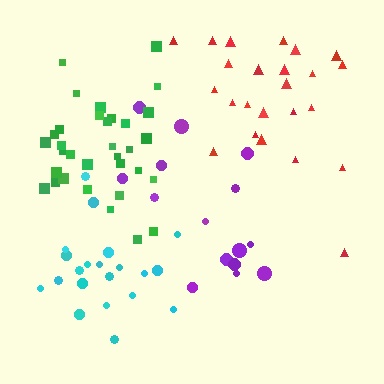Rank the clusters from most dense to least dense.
green, cyan, red, purple.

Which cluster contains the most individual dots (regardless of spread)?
Green (33).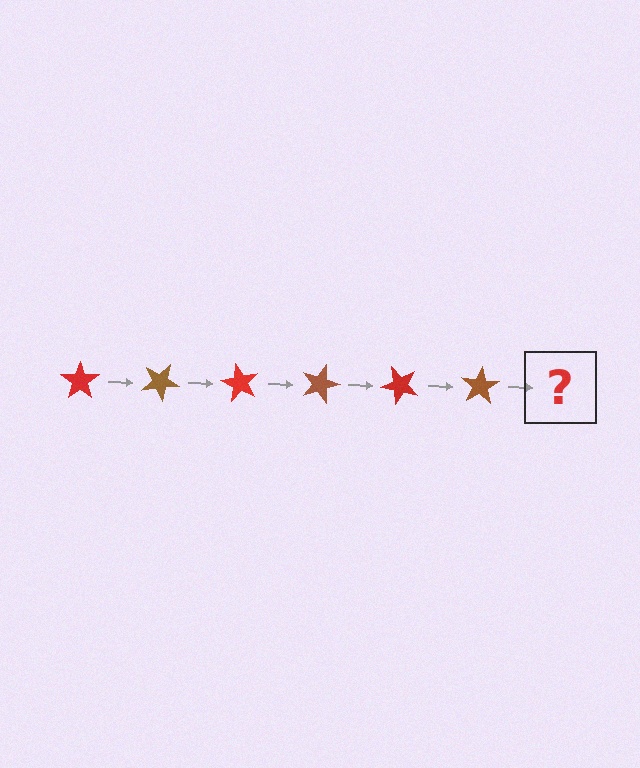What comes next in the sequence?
The next element should be a red star, rotated 180 degrees from the start.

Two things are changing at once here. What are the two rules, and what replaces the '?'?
The two rules are that it rotates 30 degrees each step and the color cycles through red and brown. The '?' should be a red star, rotated 180 degrees from the start.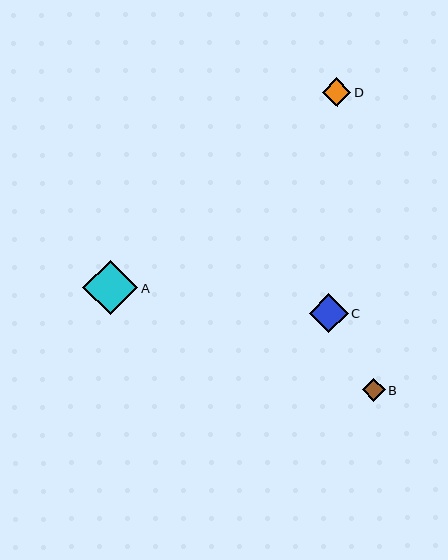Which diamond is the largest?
Diamond A is the largest with a size of approximately 55 pixels.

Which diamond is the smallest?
Diamond B is the smallest with a size of approximately 23 pixels.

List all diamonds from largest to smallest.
From largest to smallest: A, C, D, B.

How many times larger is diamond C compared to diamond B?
Diamond C is approximately 1.7 times the size of diamond B.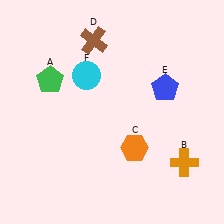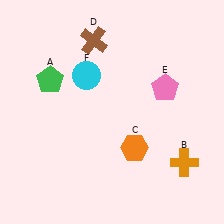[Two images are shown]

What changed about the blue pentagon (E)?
In Image 1, E is blue. In Image 2, it changed to pink.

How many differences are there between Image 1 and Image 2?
There is 1 difference between the two images.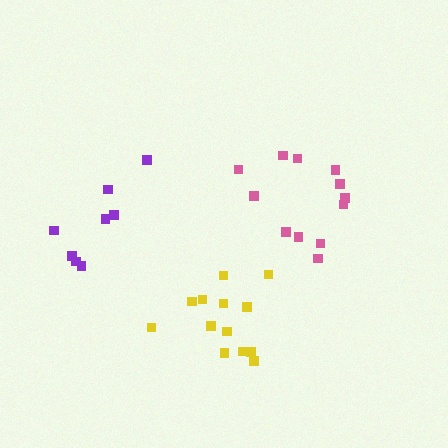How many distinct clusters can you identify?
There are 3 distinct clusters.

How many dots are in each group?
Group 1: 8 dots, Group 2: 12 dots, Group 3: 13 dots (33 total).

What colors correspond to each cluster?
The clusters are colored: purple, pink, yellow.